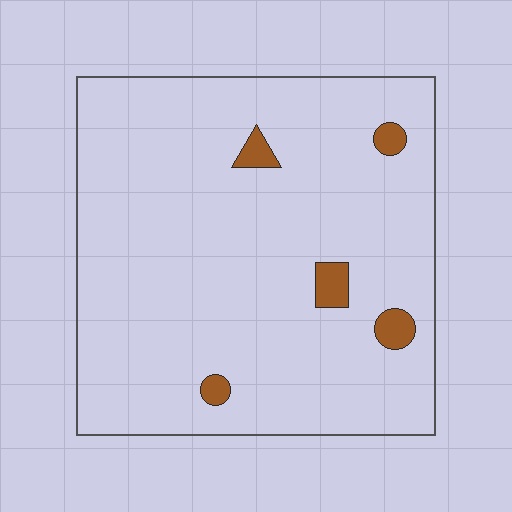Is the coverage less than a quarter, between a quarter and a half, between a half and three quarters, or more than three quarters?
Less than a quarter.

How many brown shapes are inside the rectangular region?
5.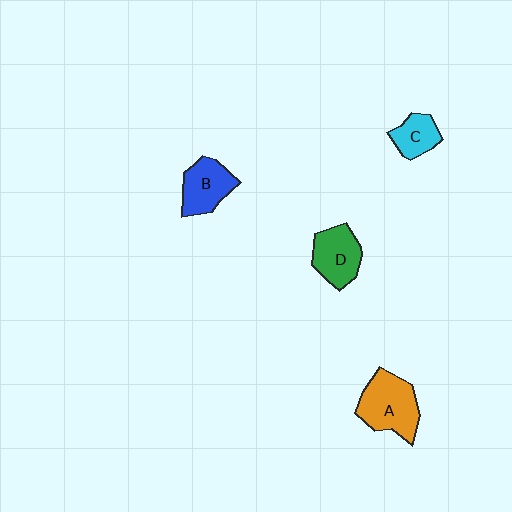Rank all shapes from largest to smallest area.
From largest to smallest: A (orange), D (green), B (blue), C (cyan).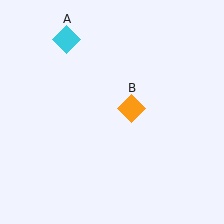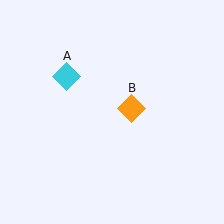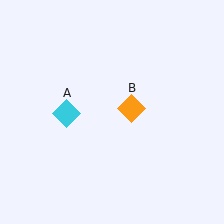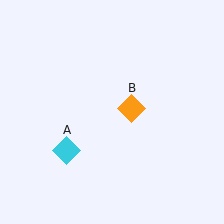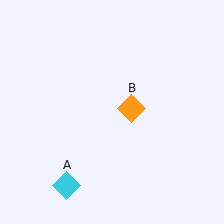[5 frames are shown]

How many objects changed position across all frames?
1 object changed position: cyan diamond (object A).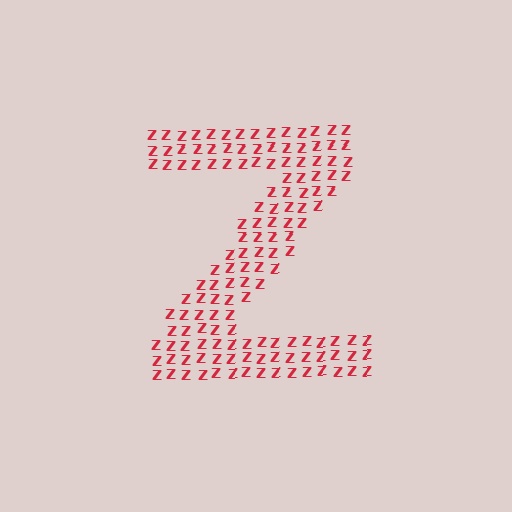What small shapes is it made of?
It is made of small letter Z's.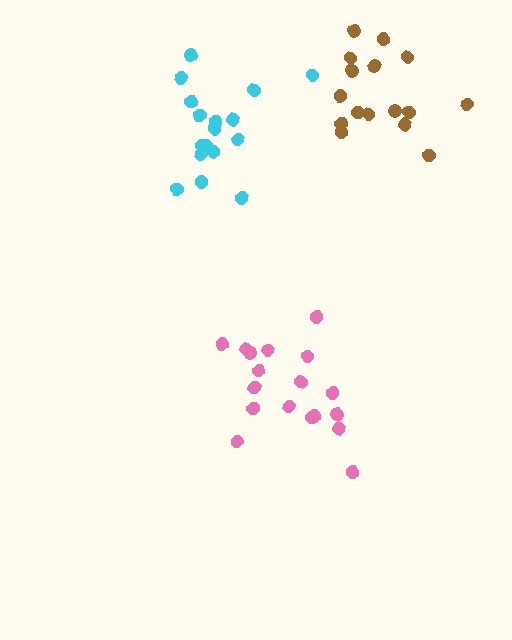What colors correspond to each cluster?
The clusters are colored: pink, cyan, brown.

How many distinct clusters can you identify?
There are 3 distinct clusters.